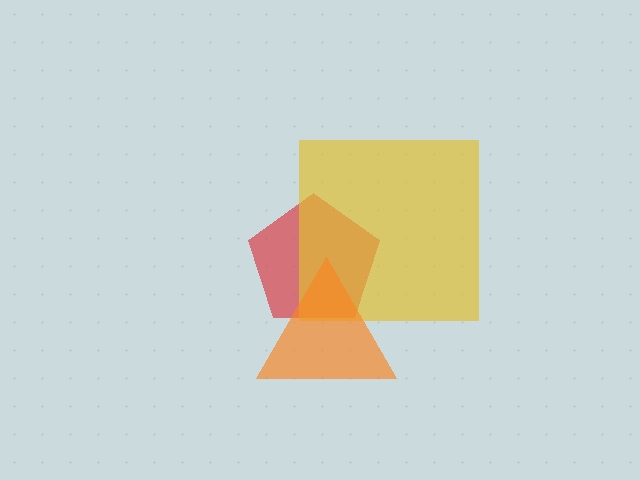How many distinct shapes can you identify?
There are 3 distinct shapes: a red pentagon, a yellow square, an orange triangle.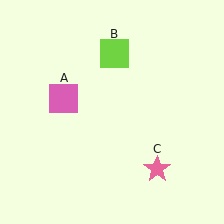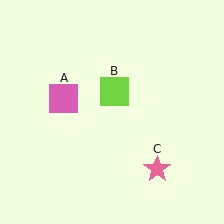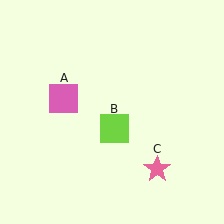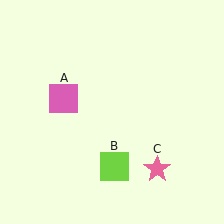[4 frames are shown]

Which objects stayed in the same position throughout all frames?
Pink square (object A) and pink star (object C) remained stationary.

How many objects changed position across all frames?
1 object changed position: lime square (object B).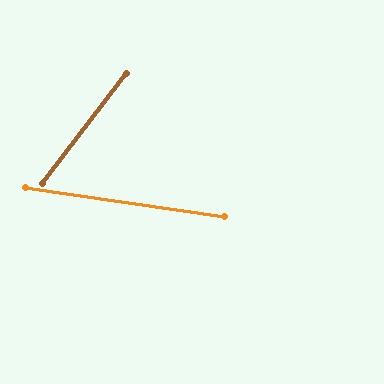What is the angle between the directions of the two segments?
Approximately 61 degrees.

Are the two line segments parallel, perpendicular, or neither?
Neither parallel nor perpendicular — they differ by about 61°.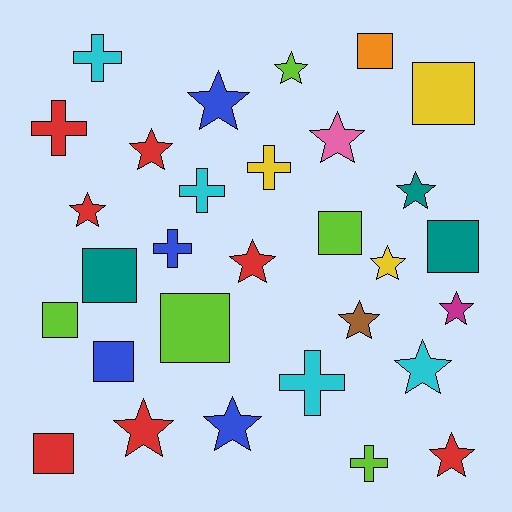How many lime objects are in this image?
There are 5 lime objects.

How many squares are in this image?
There are 9 squares.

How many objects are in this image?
There are 30 objects.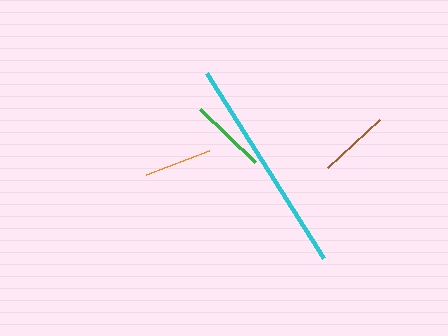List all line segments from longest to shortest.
From longest to shortest: cyan, green, brown, orange.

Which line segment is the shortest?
The orange line is the shortest at approximately 67 pixels.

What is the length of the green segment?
The green segment is approximately 76 pixels long.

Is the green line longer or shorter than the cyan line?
The cyan line is longer than the green line.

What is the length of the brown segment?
The brown segment is approximately 71 pixels long.